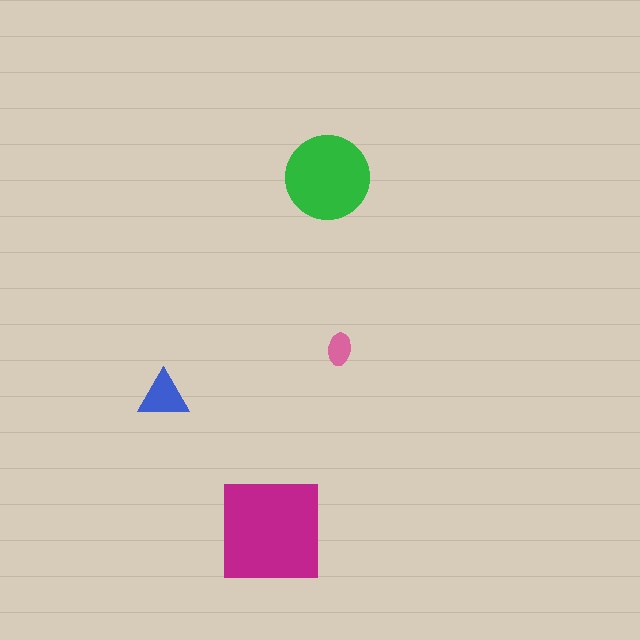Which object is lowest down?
The magenta square is bottommost.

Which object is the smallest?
The pink ellipse.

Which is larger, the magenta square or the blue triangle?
The magenta square.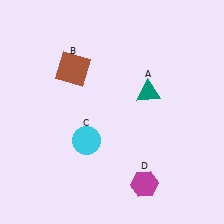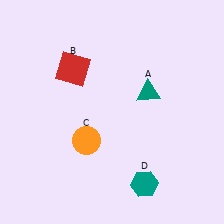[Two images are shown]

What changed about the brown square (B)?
In Image 1, B is brown. In Image 2, it changed to red.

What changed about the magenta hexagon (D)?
In Image 1, D is magenta. In Image 2, it changed to teal.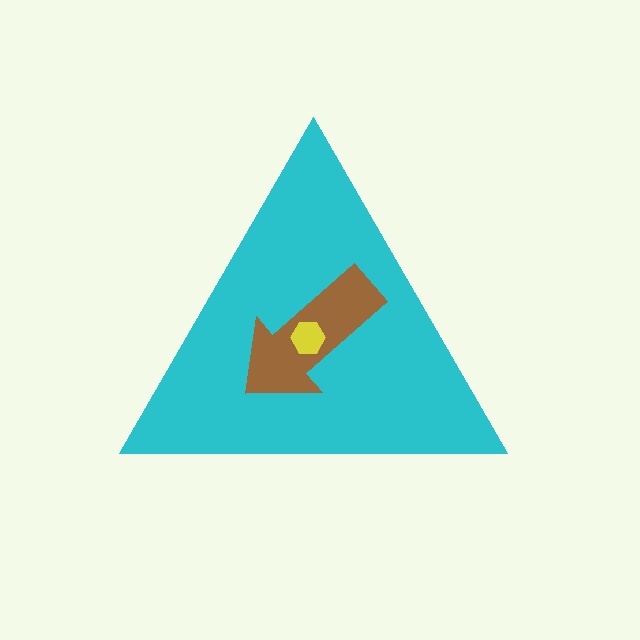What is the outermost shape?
The cyan triangle.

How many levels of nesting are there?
3.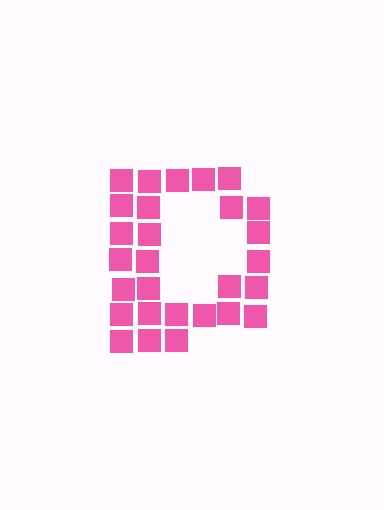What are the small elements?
The small elements are squares.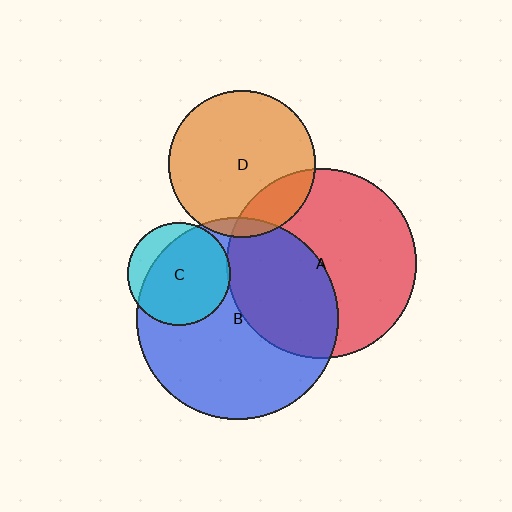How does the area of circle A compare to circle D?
Approximately 1.7 times.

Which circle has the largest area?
Circle B (blue).